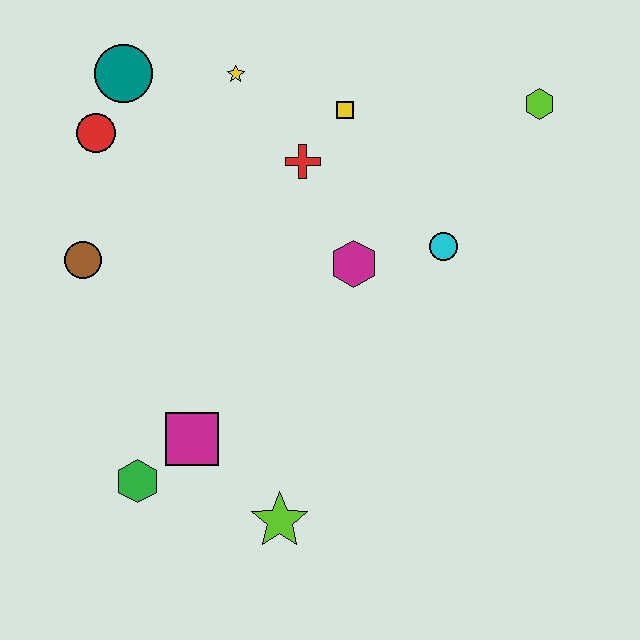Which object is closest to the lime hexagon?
The cyan circle is closest to the lime hexagon.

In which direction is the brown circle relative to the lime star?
The brown circle is above the lime star.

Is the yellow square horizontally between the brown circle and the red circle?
No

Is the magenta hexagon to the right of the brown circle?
Yes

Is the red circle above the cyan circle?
Yes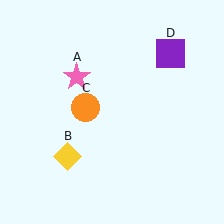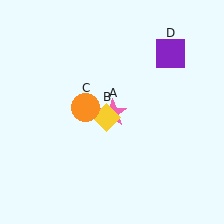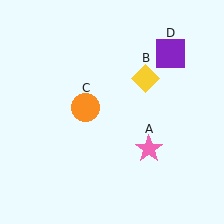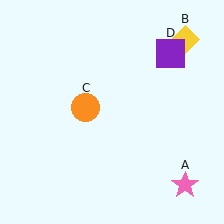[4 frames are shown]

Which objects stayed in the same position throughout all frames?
Orange circle (object C) and purple square (object D) remained stationary.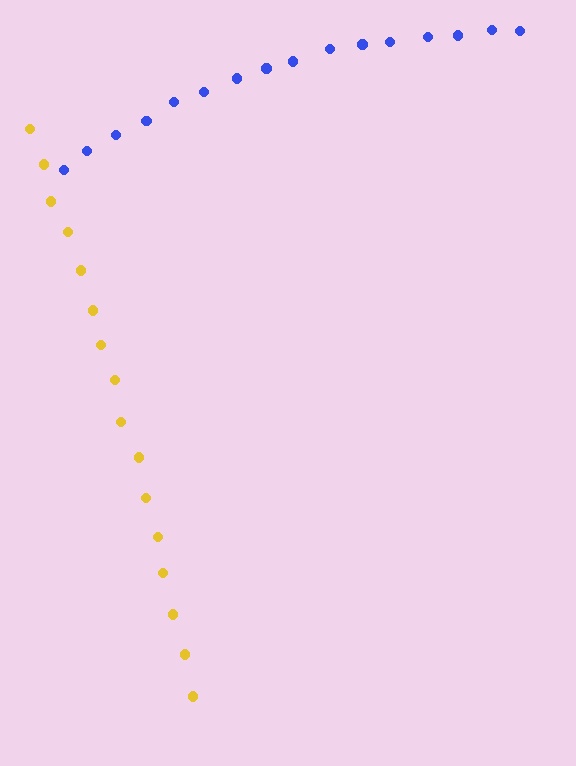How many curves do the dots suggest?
There are 2 distinct paths.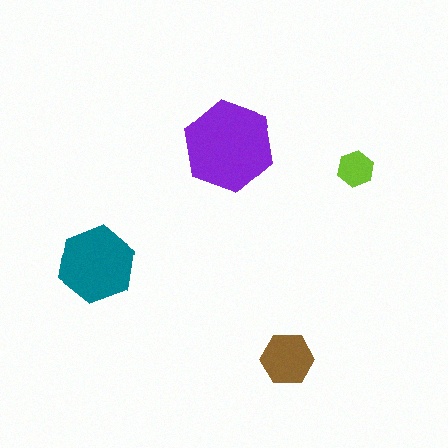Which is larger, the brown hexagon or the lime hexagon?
The brown one.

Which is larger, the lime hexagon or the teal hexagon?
The teal one.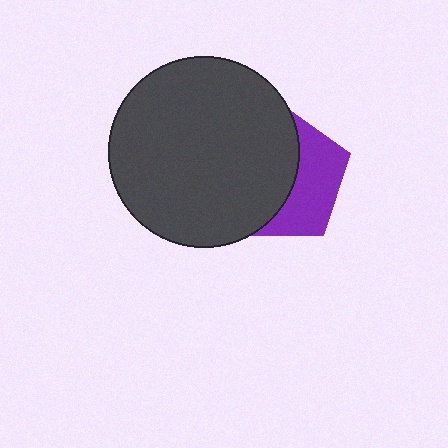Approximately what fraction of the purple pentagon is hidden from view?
Roughly 59% of the purple pentagon is hidden behind the dark gray circle.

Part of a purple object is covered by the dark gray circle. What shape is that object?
It is a pentagon.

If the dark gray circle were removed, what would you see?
You would see the complete purple pentagon.